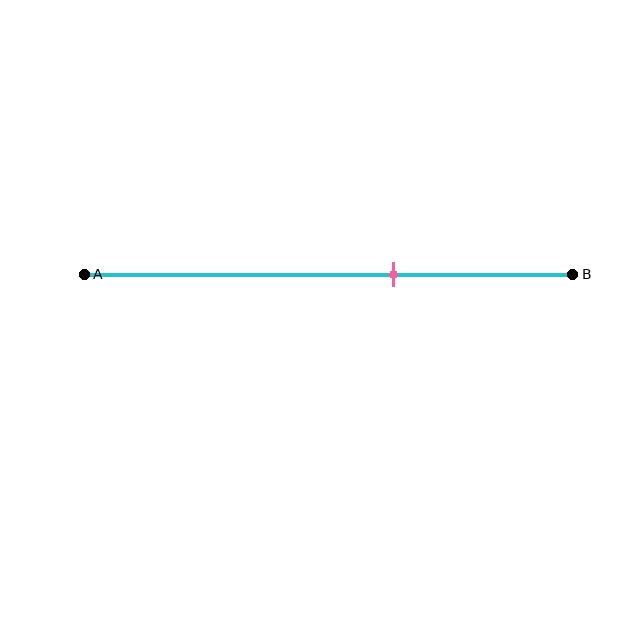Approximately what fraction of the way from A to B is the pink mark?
The pink mark is approximately 65% of the way from A to B.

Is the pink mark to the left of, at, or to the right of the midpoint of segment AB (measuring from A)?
The pink mark is to the right of the midpoint of segment AB.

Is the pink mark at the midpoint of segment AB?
No, the mark is at about 65% from A, not at the 50% midpoint.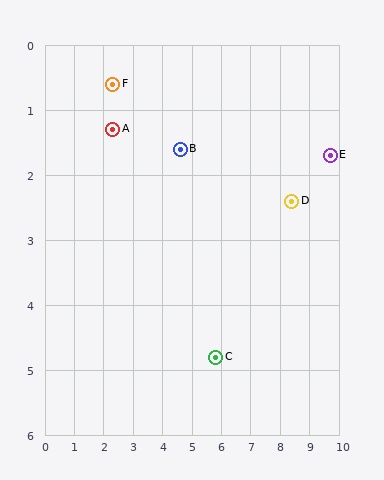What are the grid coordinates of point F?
Point F is at approximately (2.3, 0.6).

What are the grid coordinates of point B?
Point B is at approximately (4.6, 1.6).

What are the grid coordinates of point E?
Point E is at approximately (9.7, 1.7).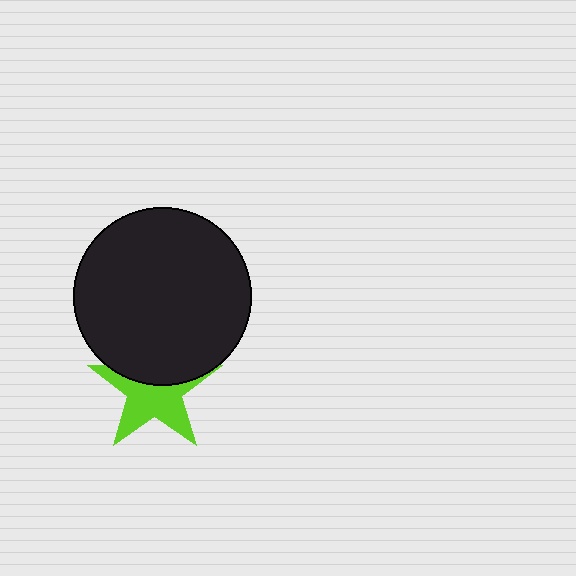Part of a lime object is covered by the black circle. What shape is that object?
It is a star.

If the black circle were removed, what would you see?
You would see the complete lime star.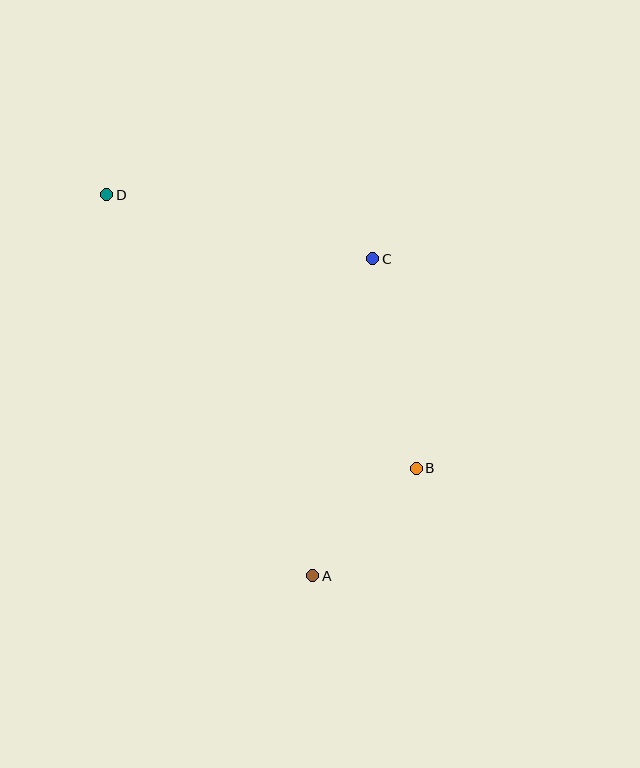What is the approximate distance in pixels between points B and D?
The distance between B and D is approximately 413 pixels.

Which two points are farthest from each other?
Points A and D are farthest from each other.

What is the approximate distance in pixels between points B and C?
The distance between B and C is approximately 214 pixels.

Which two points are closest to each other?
Points A and B are closest to each other.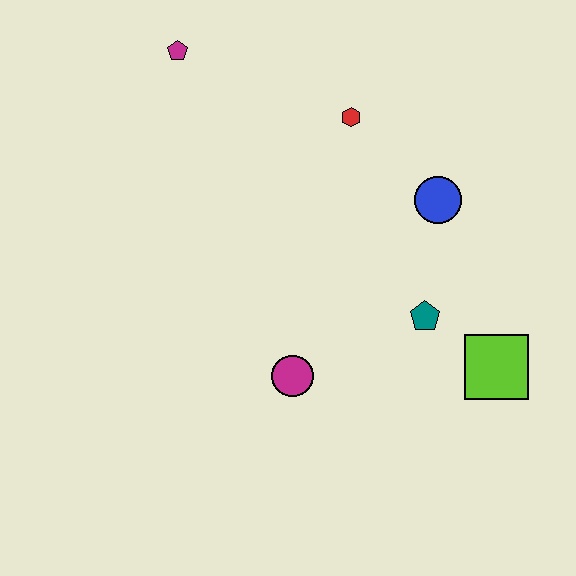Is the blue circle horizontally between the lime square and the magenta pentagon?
Yes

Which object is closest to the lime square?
The teal pentagon is closest to the lime square.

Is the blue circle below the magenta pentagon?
Yes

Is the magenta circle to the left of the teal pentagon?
Yes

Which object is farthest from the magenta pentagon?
The lime square is farthest from the magenta pentagon.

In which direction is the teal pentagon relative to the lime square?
The teal pentagon is to the left of the lime square.